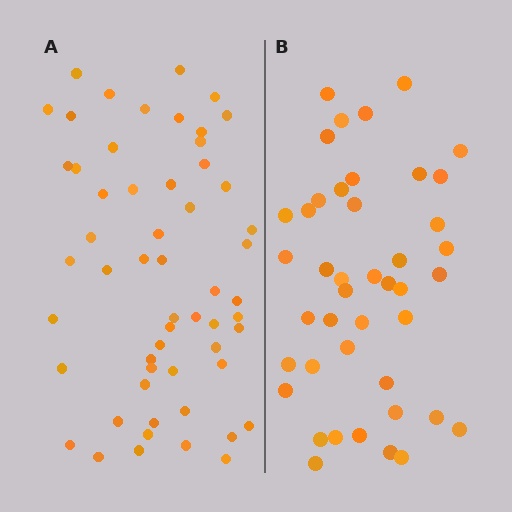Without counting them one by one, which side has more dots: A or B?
Region A (the left region) has more dots.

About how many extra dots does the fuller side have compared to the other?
Region A has approximately 15 more dots than region B.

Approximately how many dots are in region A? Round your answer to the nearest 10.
About 60 dots. (The exact count is 56, which rounds to 60.)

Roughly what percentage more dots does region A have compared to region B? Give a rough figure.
About 30% more.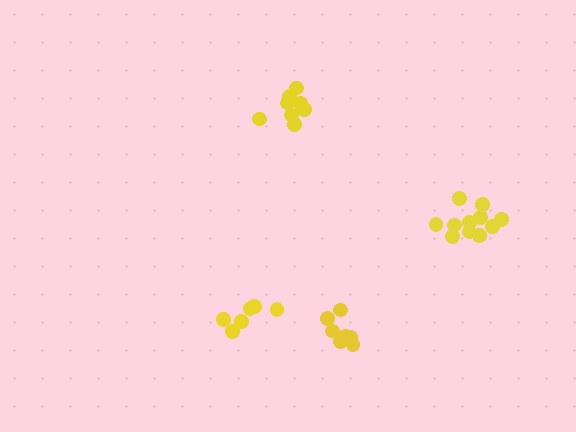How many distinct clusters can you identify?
There are 4 distinct clusters.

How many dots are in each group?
Group 1: 7 dots, Group 2: 8 dots, Group 3: 12 dots, Group 4: 6 dots (33 total).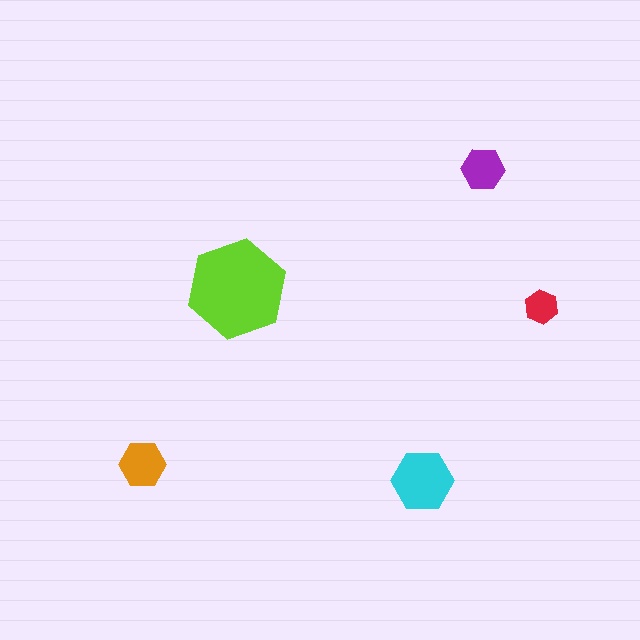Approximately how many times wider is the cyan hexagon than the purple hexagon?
About 1.5 times wider.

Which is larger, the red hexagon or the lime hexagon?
The lime one.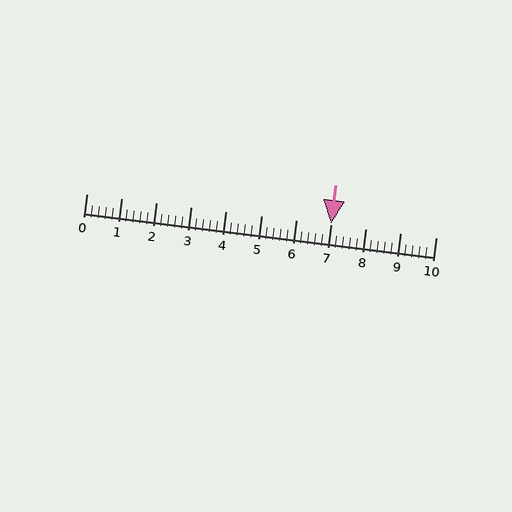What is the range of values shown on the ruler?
The ruler shows values from 0 to 10.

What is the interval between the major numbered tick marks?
The major tick marks are spaced 1 units apart.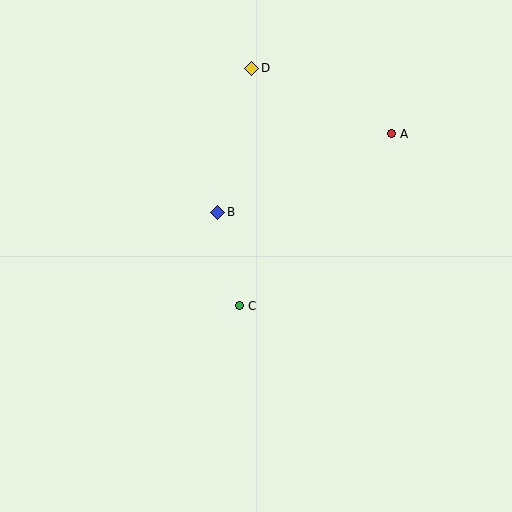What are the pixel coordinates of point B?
Point B is at (218, 212).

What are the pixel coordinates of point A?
Point A is at (391, 134).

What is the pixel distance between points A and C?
The distance between A and C is 229 pixels.